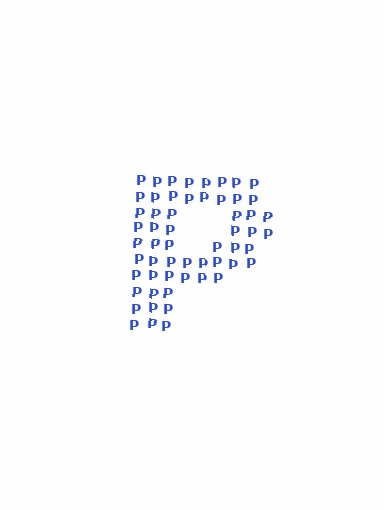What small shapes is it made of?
It is made of small letter P's.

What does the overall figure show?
The overall figure shows the letter P.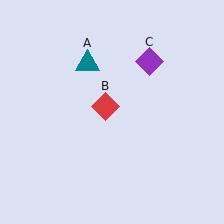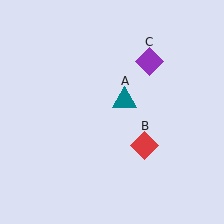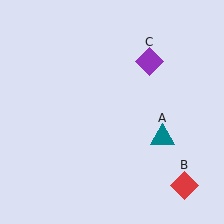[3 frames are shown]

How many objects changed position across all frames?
2 objects changed position: teal triangle (object A), red diamond (object B).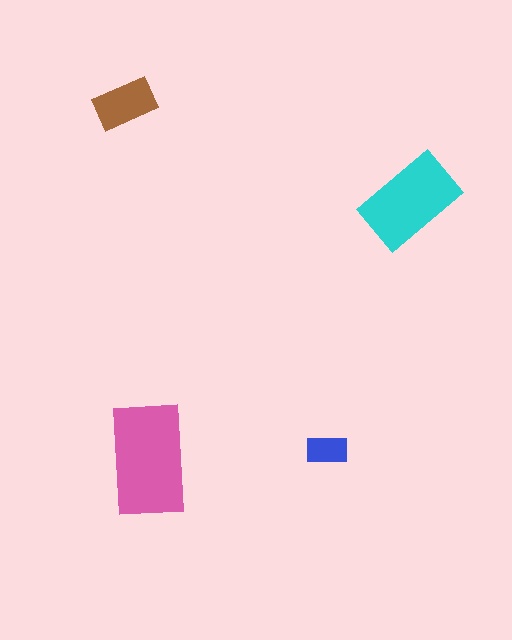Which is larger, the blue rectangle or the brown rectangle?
The brown one.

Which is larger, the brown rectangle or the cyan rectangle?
The cyan one.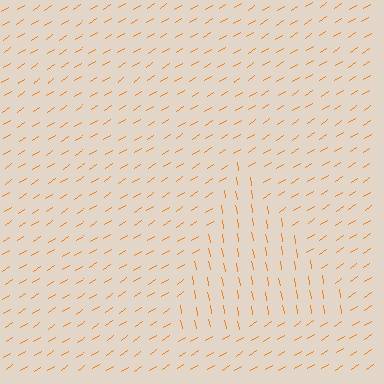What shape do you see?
I see a triangle.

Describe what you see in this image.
The image is filled with small orange line segments. A triangle region in the image has lines oriented differently from the surrounding lines, creating a visible texture boundary.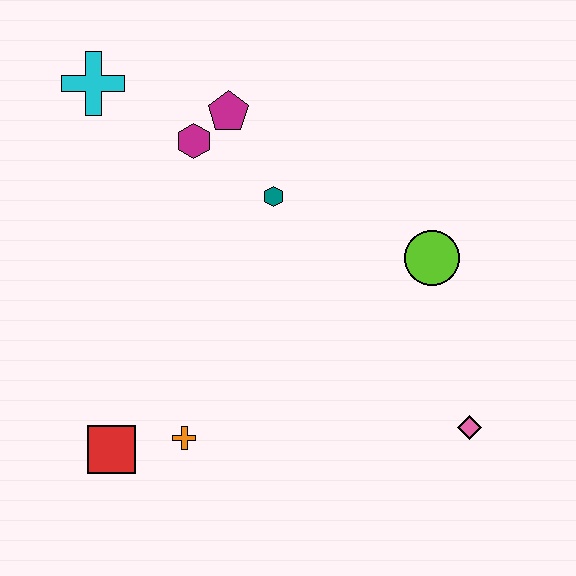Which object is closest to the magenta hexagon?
The magenta pentagon is closest to the magenta hexagon.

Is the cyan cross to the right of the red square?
No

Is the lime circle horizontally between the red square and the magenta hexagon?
No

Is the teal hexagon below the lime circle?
No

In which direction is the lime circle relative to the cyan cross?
The lime circle is to the right of the cyan cross.